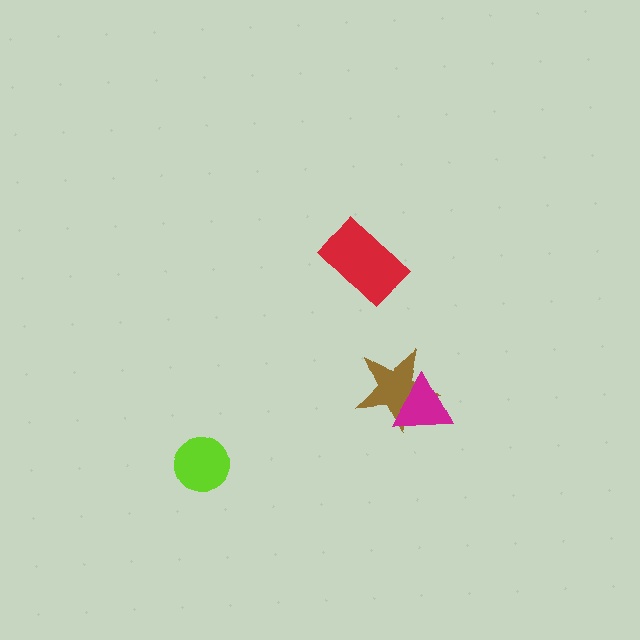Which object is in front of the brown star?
The magenta triangle is in front of the brown star.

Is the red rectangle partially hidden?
No, no other shape covers it.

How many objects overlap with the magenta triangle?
1 object overlaps with the magenta triangle.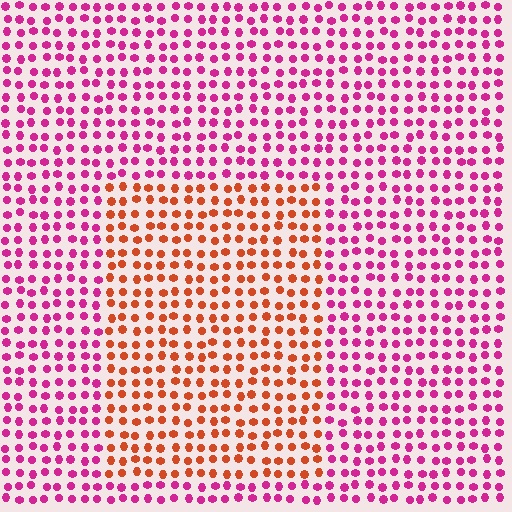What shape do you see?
I see a rectangle.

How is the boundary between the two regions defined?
The boundary is defined purely by a slight shift in hue (about 52 degrees). Spacing, size, and orientation are identical on both sides.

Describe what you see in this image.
The image is filled with small magenta elements in a uniform arrangement. A rectangle-shaped region is visible where the elements are tinted to a slightly different hue, forming a subtle color boundary.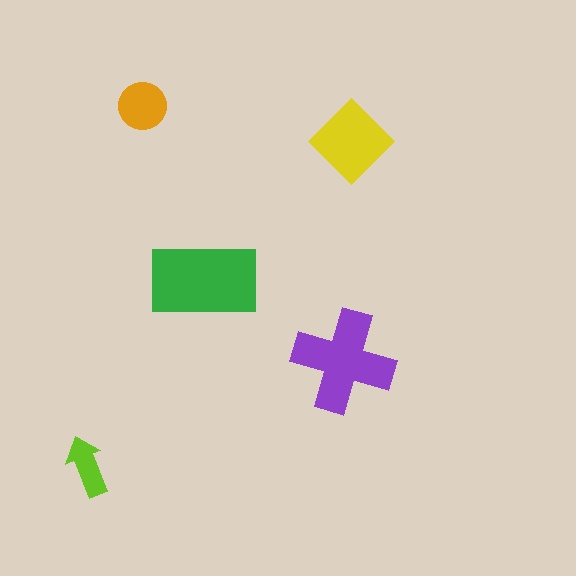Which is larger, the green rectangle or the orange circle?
The green rectangle.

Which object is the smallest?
The lime arrow.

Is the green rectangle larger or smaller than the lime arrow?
Larger.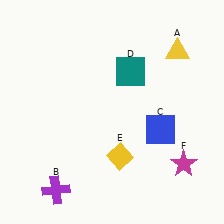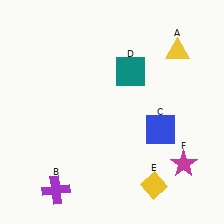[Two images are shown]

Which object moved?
The yellow diamond (E) moved right.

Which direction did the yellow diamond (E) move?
The yellow diamond (E) moved right.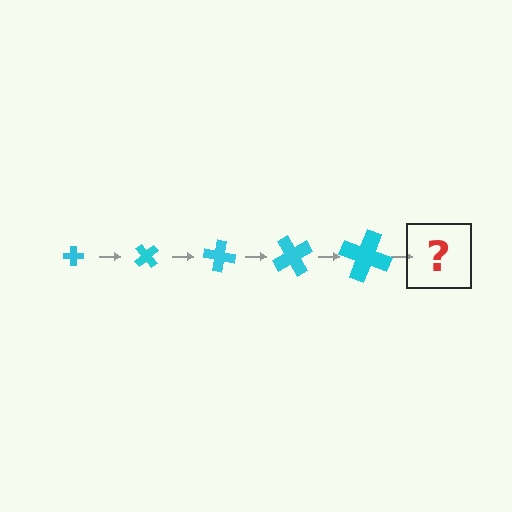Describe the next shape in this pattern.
It should be a cross, larger than the previous one and rotated 250 degrees from the start.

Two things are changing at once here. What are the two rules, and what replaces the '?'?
The two rules are that the cross grows larger each step and it rotates 50 degrees each step. The '?' should be a cross, larger than the previous one and rotated 250 degrees from the start.